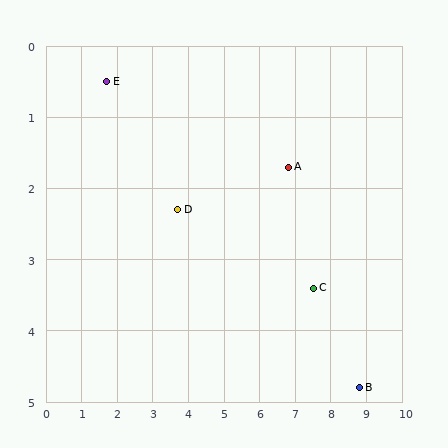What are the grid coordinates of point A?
Point A is at approximately (6.8, 1.7).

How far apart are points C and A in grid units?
Points C and A are about 1.8 grid units apart.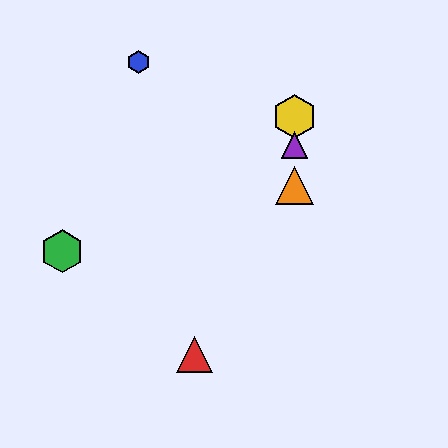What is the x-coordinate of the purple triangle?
The purple triangle is at x≈295.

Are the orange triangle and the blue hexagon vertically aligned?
No, the orange triangle is at x≈295 and the blue hexagon is at x≈138.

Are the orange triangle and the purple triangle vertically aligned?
Yes, both are at x≈295.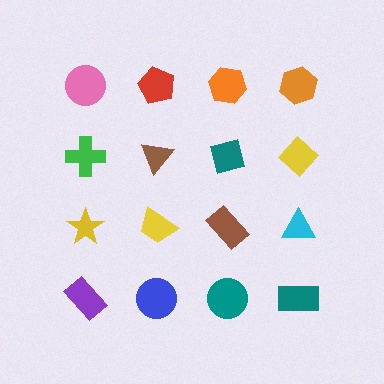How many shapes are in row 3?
4 shapes.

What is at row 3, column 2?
A yellow trapezoid.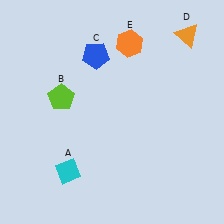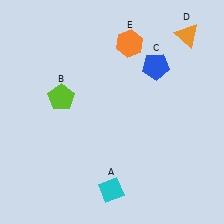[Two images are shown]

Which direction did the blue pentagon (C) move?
The blue pentagon (C) moved right.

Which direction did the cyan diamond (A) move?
The cyan diamond (A) moved right.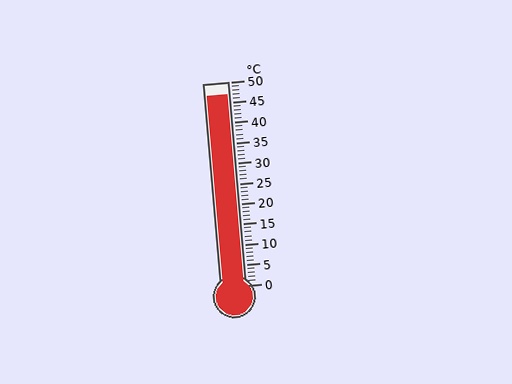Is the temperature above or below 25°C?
The temperature is above 25°C.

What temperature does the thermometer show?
The thermometer shows approximately 47°C.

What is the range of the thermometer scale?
The thermometer scale ranges from 0°C to 50°C.